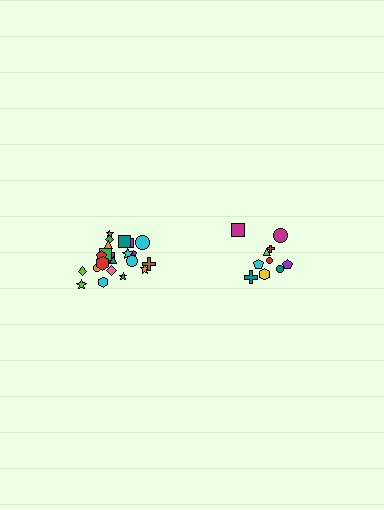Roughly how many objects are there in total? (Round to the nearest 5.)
Roughly 30 objects in total.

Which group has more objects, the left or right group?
The left group.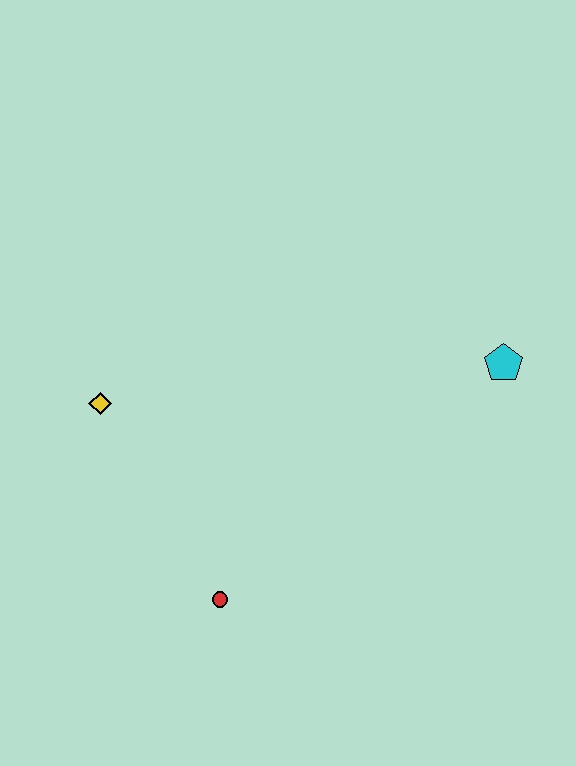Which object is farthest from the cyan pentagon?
The yellow diamond is farthest from the cyan pentagon.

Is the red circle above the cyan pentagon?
No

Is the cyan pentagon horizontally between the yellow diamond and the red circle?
No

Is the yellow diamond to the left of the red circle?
Yes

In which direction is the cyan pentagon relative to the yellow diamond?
The cyan pentagon is to the right of the yellow diamond.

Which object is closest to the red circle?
The yellow diamond is closest to the red circle.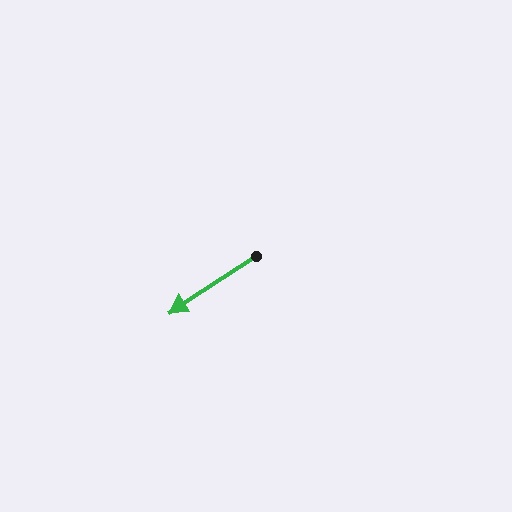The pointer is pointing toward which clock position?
Roughly 8 o'clock.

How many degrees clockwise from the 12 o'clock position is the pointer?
Approximately 237 degrees.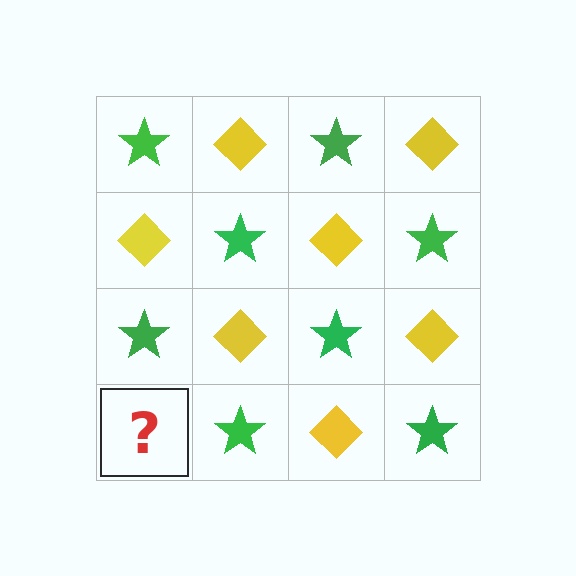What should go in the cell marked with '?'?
The missing cell should contain a yellow diamond.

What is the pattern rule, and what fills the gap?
The rule is that it alternates green star and yellow diamond in a checkerboard pattern. The gap should be filled with a yellow diamond.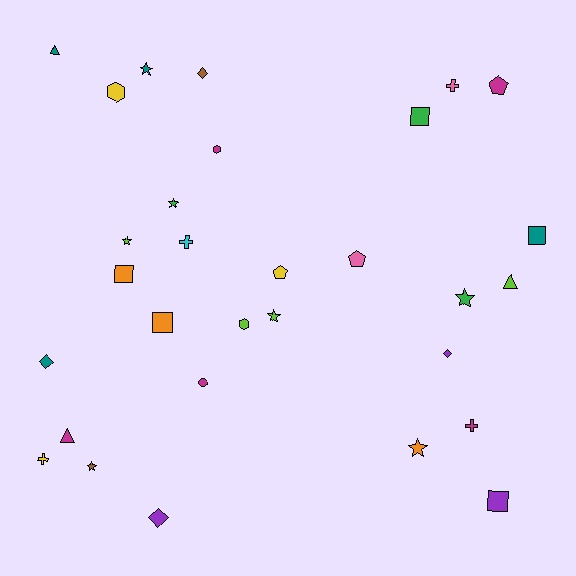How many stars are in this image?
There are 7 stars.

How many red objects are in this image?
There are no red objects.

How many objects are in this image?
There are 30 objects.